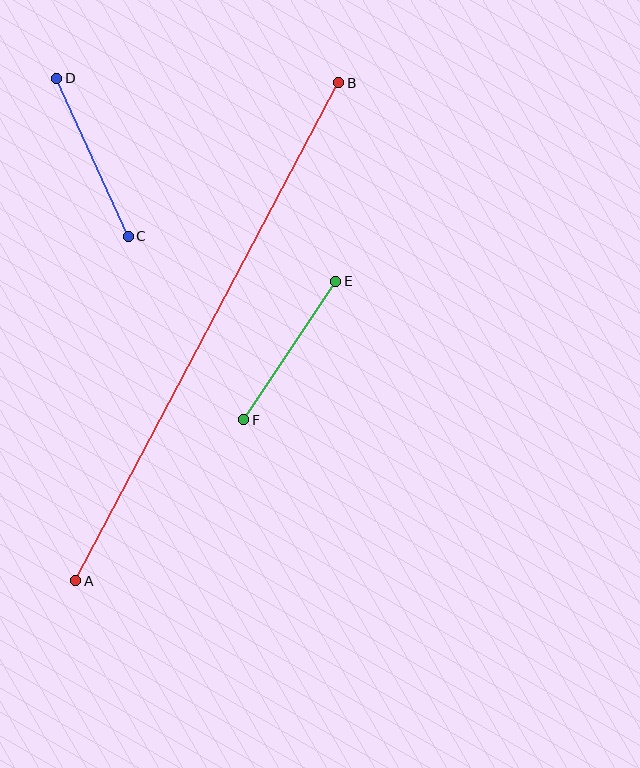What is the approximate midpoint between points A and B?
The midpoint is at approximately (207, 332) pixels.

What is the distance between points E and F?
The distance is approximately 166 pixels.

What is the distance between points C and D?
The distance is approximately 174 pixels.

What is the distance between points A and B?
The distance is approximately 563 pixels.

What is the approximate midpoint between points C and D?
The midpoint is at approximately (93, 157) pixels.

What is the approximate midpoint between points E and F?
The midpoint is at approximately (290, 351) pixels.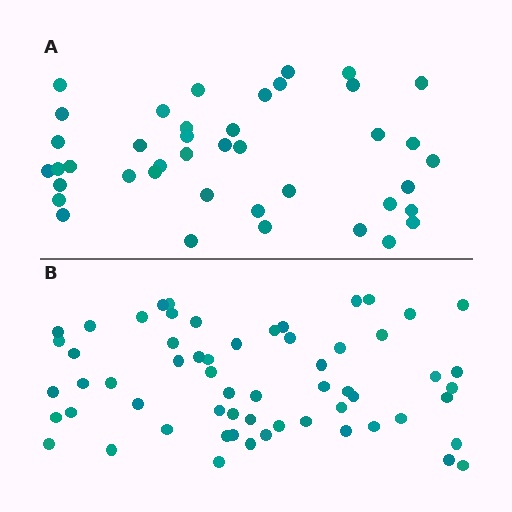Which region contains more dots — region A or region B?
Region B (the bottom region) has more dots.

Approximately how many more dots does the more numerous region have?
Region B has approximately 20 more dots than region A.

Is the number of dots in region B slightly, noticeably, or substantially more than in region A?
Region B has substantially more. The ratio is roughly 1.5 to 1.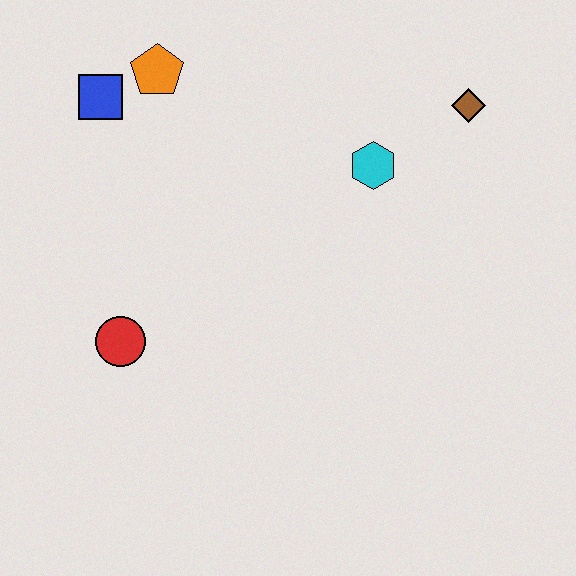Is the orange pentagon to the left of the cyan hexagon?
Yes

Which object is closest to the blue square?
The orange pentagon is closest to the blue square.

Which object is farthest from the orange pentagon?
The brown diamond is farthest from the orange pentagon.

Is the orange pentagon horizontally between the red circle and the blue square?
No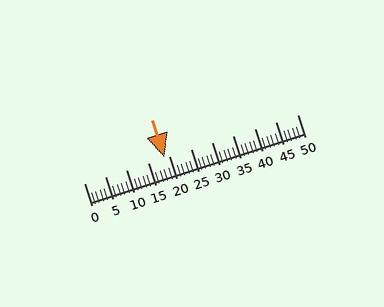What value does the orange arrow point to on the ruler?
The orange arrow points to approximately 19.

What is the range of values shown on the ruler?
The ruler shows values from 0 to 50.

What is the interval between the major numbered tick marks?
The major tick marks are spaced 5 units apart.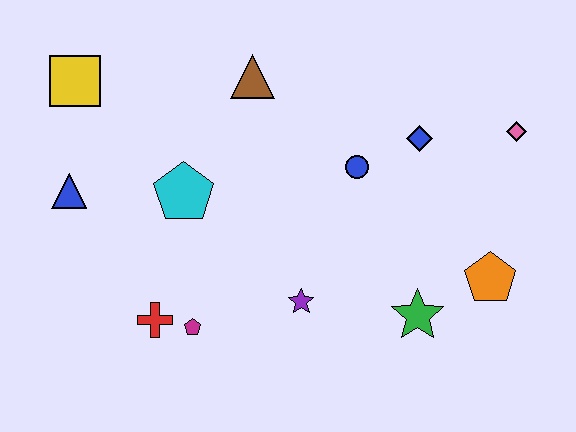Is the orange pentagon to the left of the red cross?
No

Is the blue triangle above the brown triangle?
No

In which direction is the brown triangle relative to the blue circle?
The brown triangle is to the left of the blue circle.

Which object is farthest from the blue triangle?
The pink diamond is farthest from the blue triangle.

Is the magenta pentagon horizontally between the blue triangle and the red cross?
No